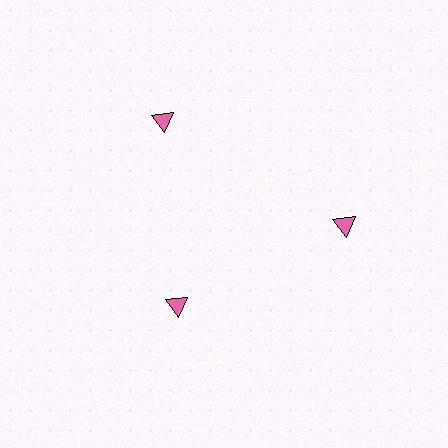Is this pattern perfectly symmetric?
No. The 3 pink triangles are arranged in a ring, but one element near the 7 o'clock position is pulled inward toward the center, breaking the 3-fold rotational symmetry.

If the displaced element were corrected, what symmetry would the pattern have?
It would have 3-fold rotational symmetry — the pattern would map onto itself every 120 degrees.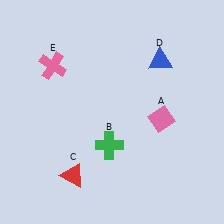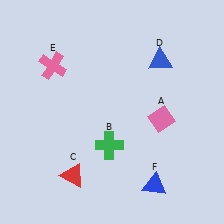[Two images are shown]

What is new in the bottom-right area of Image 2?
A blue triangle (F) was added in the bottom-right area of Image 2.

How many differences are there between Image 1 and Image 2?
There is 1 difference between the two images.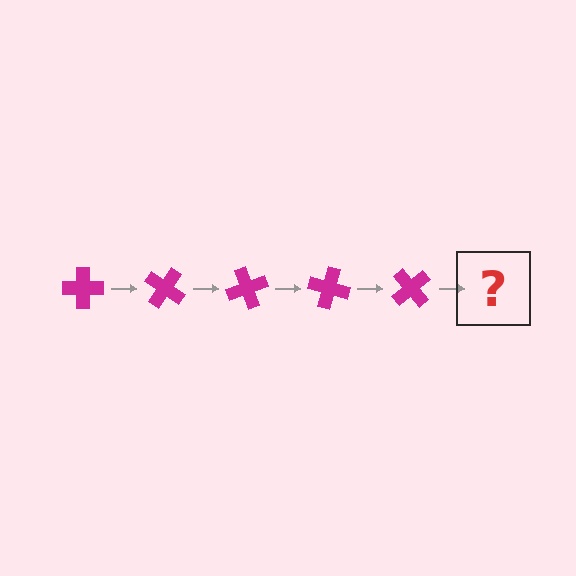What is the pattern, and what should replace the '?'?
The pattern is that the cross rotates 35 degrees each step. The '?' should be a magenta cross rotated 175 degrees.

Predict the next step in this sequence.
The next step is a magenta cross rotated 175 degrees.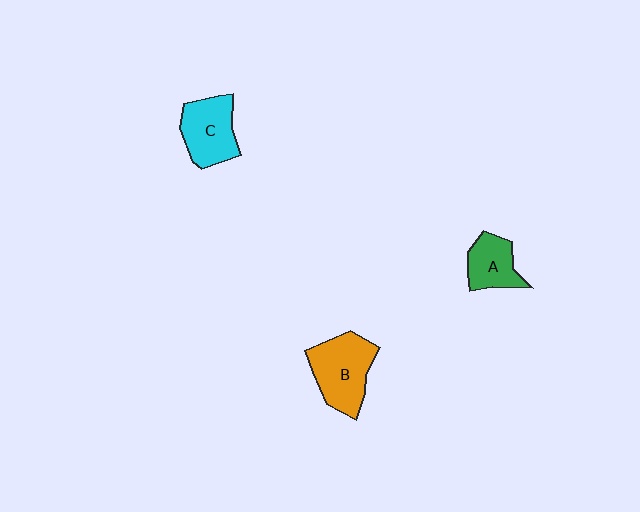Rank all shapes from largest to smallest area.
From largest to smallest: B (orange), C (cyan), A (green).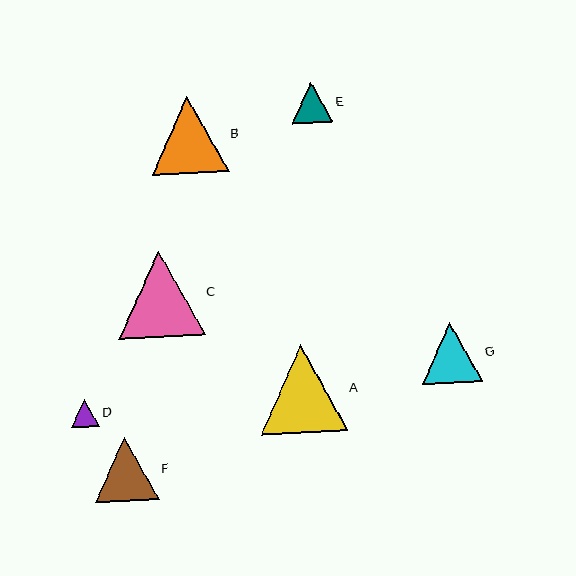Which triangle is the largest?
Triangle A is the largest with a size of approximately 88 pixels.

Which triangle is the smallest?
Triangle D is the smallest with a size of approximately 28 pixels.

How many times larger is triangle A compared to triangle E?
Triangle A is approximately 2.1 times the size of triangle E.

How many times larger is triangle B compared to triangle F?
Triangle B is approximately 1.2 times the size of triangle F.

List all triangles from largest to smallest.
From largest to smallest: A, C, B, F, G, E, D.